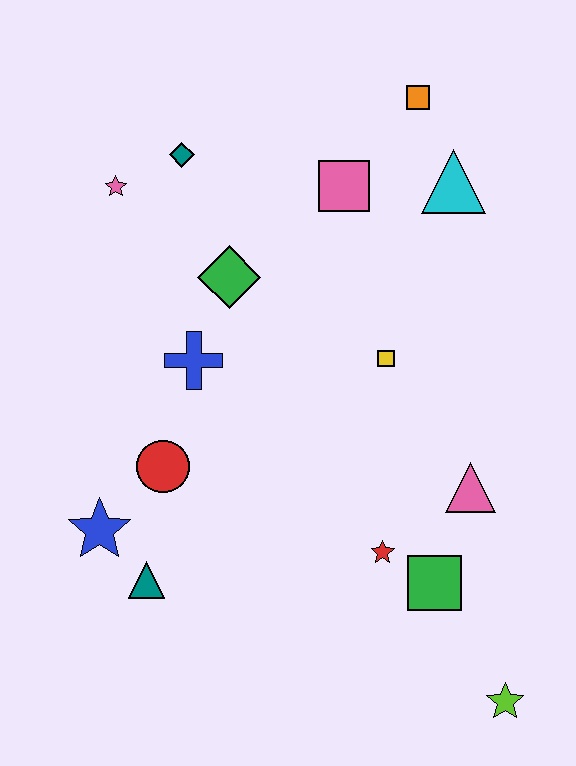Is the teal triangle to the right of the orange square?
No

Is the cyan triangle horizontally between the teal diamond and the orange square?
No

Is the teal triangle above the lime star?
Yes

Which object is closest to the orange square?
The cyan triangle is closest to the orange square.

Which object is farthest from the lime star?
The pink star is farthest from the lime star.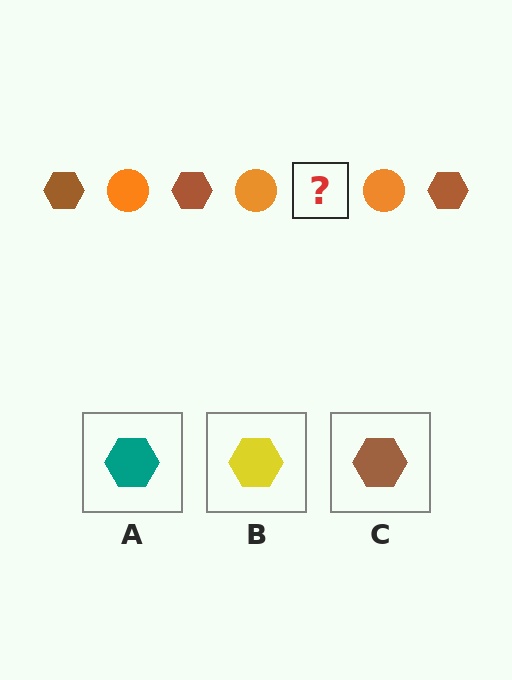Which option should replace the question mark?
Option C.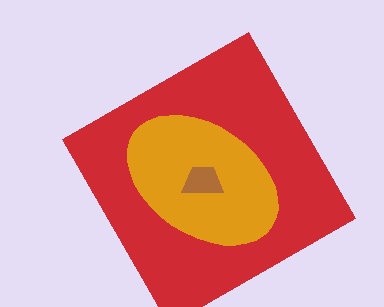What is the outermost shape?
The red square.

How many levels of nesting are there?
3.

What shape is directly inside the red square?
The orange ellipse.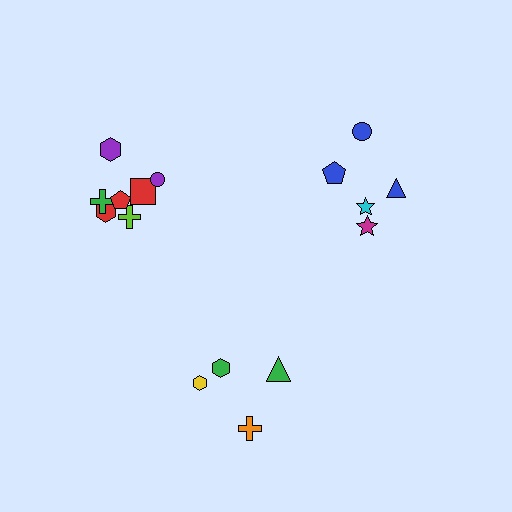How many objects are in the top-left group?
There are 7 objects.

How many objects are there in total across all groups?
There are 16 objects.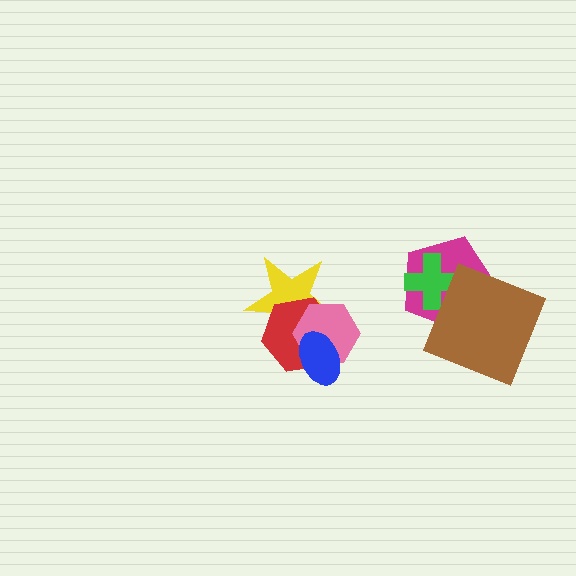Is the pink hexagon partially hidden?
Yes, it is partially covered by another shape.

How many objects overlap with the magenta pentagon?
2 objects overlap with the magenta pentagon.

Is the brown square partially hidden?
No, no other shape covers it.